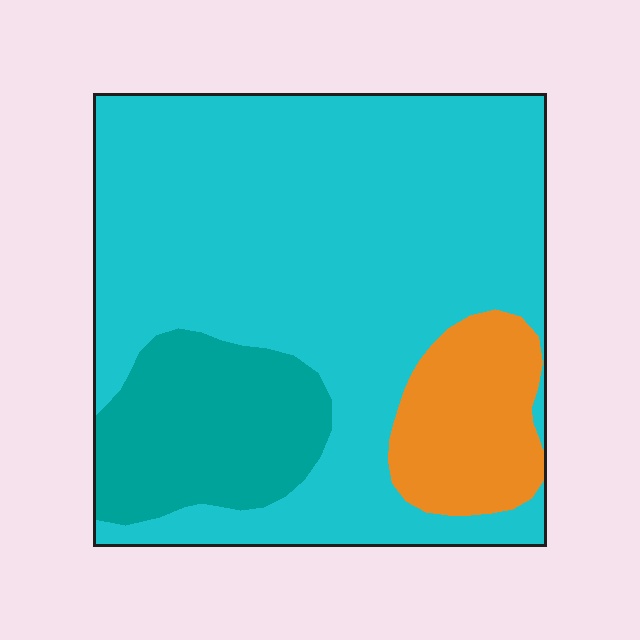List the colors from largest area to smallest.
From largest to smallest: cyan, teal, orange.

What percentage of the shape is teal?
Teal takes up about one sixth (1/6) of the shape.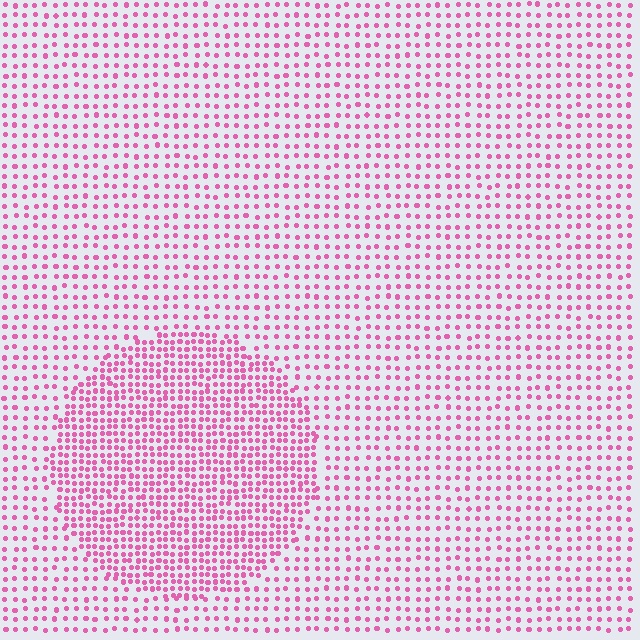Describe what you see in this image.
The image contains small pink elements arranged at two different densities. A circle-shaped region is visible where the elements are more densely packed than the surrounding area.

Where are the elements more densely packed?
The elements are more densely packed inside the circle boundary.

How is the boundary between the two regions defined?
The boundary is defined by a change in element density (approximately 2.0x ratio). All elements are the same color, size, and shape.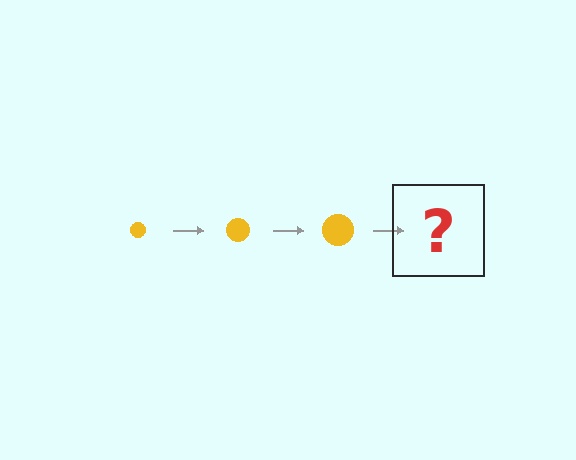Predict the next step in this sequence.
The next step is a yellow circle, larger than the previous one.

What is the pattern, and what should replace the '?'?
The pattern is that the circle gets progressively larger each step. The '?' should be a yellow circle, larger than the previous one.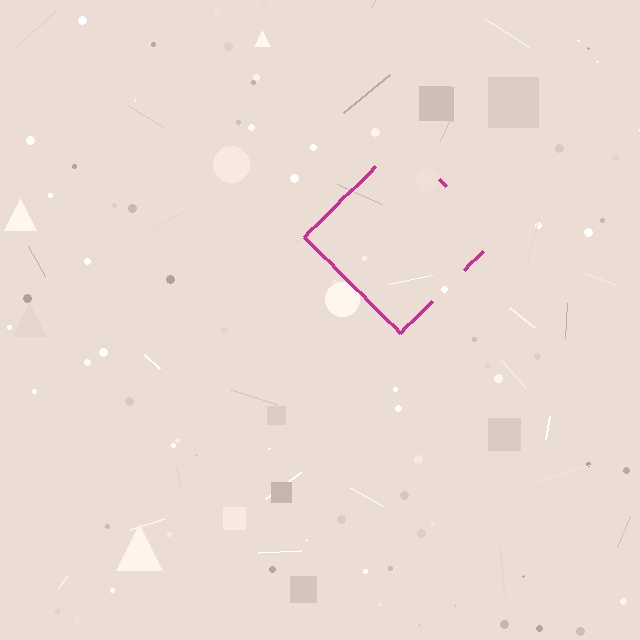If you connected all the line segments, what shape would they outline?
They would outline a diamond.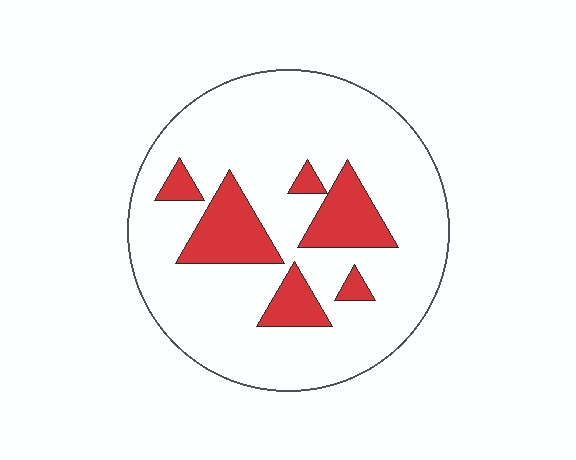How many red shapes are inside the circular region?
6.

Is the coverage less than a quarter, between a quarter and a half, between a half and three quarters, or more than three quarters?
Less than a quarter.